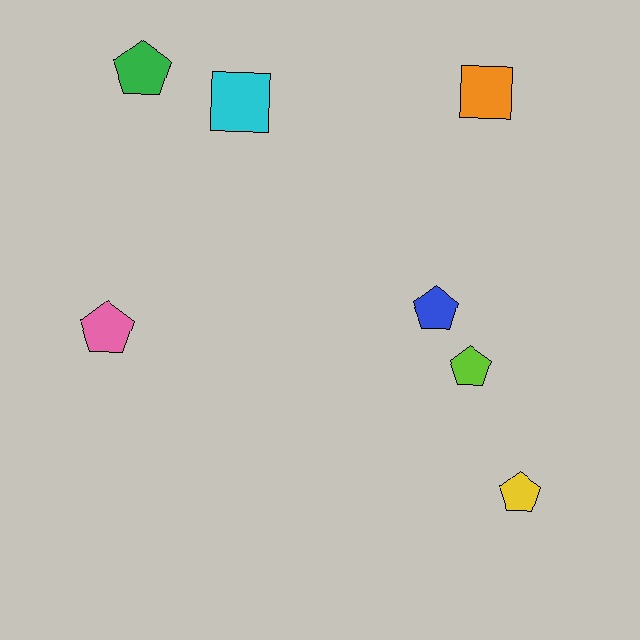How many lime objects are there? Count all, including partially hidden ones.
There is 1 lime object.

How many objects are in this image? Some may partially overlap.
There are 7 objects.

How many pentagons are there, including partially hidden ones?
There are 5 pentagons.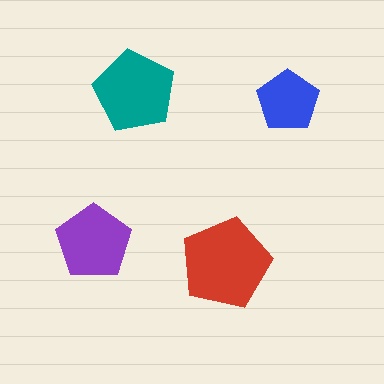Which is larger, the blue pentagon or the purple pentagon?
The purple one.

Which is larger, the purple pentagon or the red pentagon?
The red one.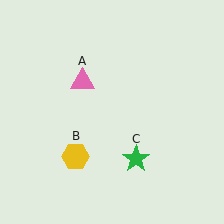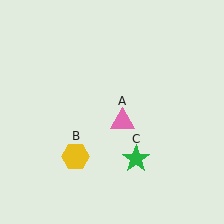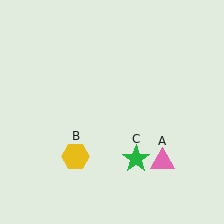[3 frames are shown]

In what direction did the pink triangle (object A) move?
The pink triangle (object A) moved down and to the right.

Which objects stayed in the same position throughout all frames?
Yellow hexagon (object B) and green star (object C) remained stationary.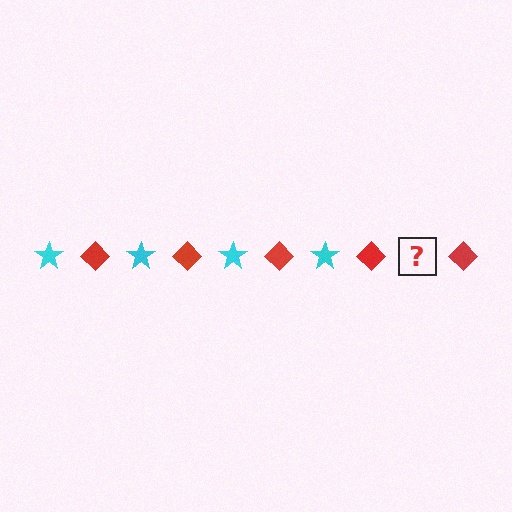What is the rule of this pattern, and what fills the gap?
The rule is that the pattern alternates between cyan star and red diamond. The gap should be filled with a cyan star.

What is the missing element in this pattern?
The missing element is a cyan star.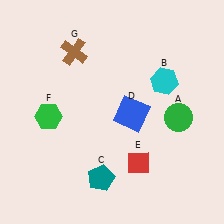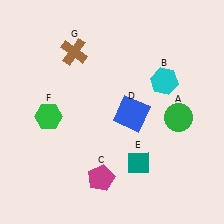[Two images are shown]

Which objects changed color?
C changed from teal to magenta. E changed from red to teal.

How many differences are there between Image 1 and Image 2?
There are 2 differences between the two images.